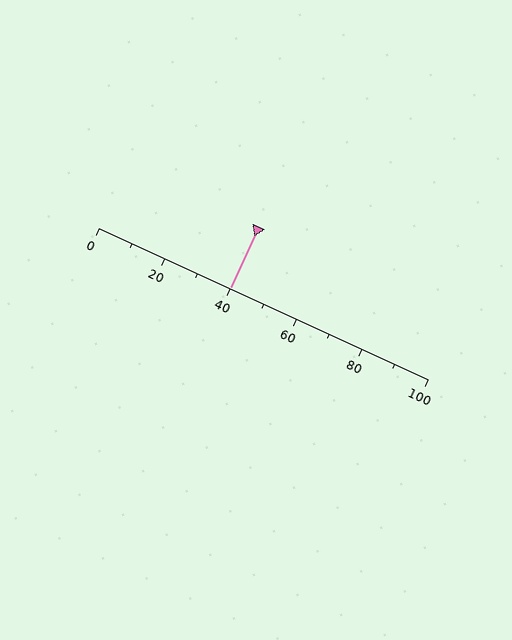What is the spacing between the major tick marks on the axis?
The major ticks are spaced 20 apart.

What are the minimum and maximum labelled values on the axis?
The axis runs from 0 to 100.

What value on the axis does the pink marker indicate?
The marker indicates approximately 40.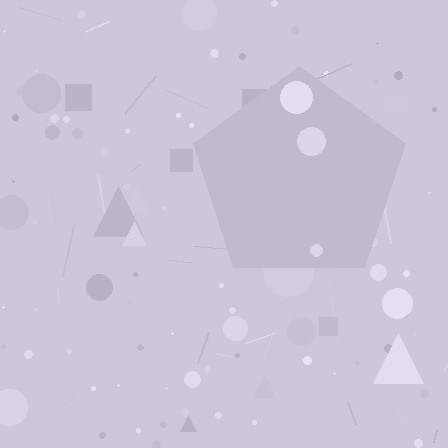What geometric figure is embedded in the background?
A pentagon is embedded in the background.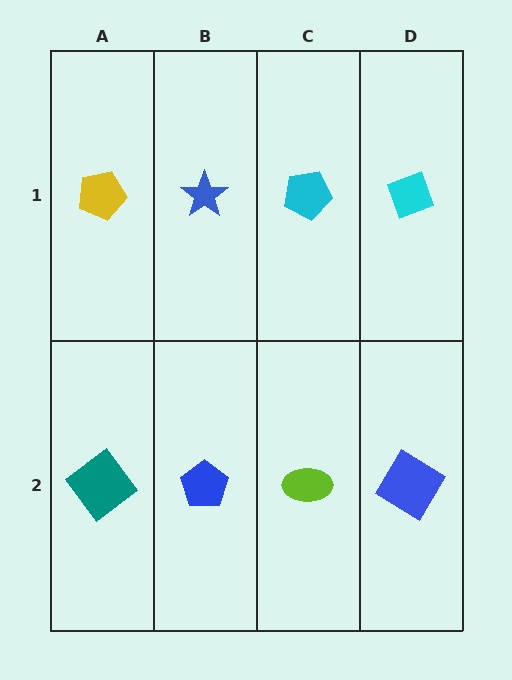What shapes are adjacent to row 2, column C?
A cyan pentagon (row 1, column C), a blue pentagon (row 2, column B), a blue diamond (row 2, column D).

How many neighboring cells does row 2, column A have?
2.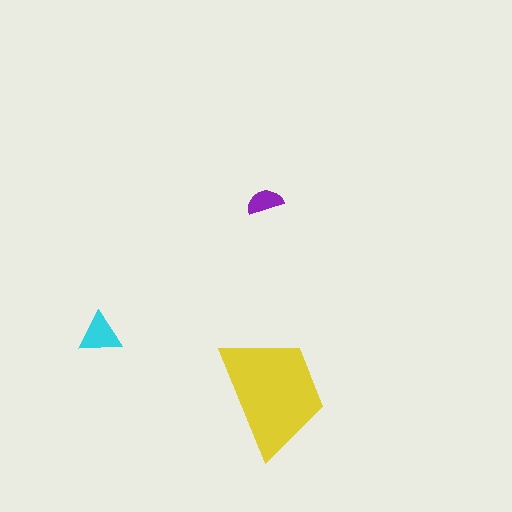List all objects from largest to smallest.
The yellow trapezoid, the cyan triangle, the purple semicircle.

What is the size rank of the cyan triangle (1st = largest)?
2nd.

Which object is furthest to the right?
The yellow trapezoid is rightmost.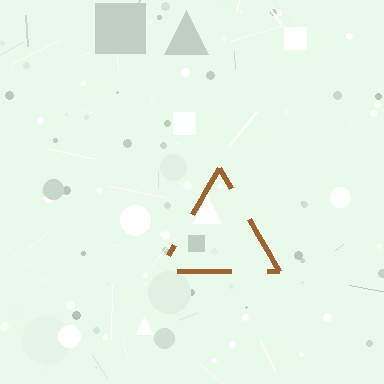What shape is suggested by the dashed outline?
The dashed outline suggests a triangle.